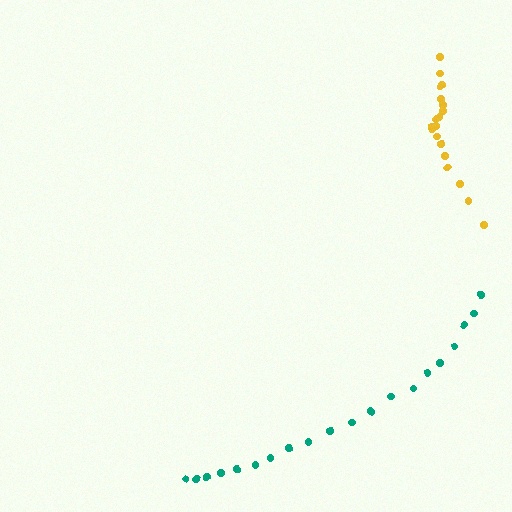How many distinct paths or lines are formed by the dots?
There are 2 distinct paths.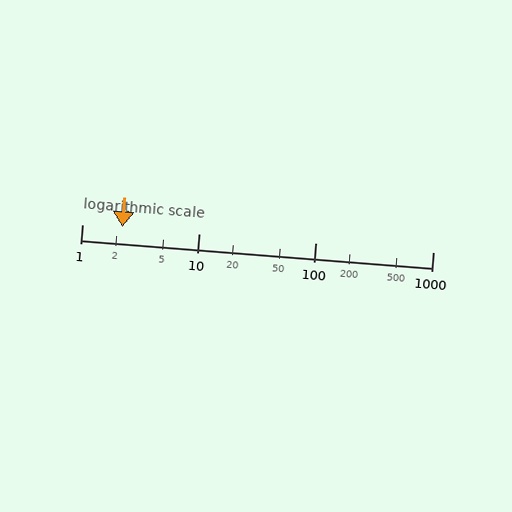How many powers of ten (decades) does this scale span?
The scale spans 3 decades, from 1 to 1000.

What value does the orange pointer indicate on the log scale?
The pointer indicates approximately 2.2.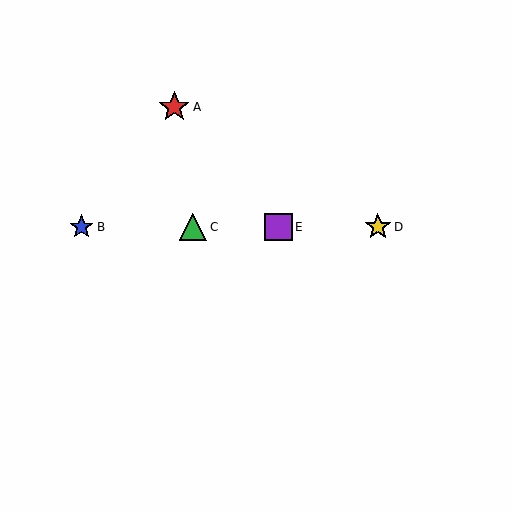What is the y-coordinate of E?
Object E is at y≈227.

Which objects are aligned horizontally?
Objects B, C, D, E are aligned horizontally.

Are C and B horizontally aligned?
Yes, both are at y≈227.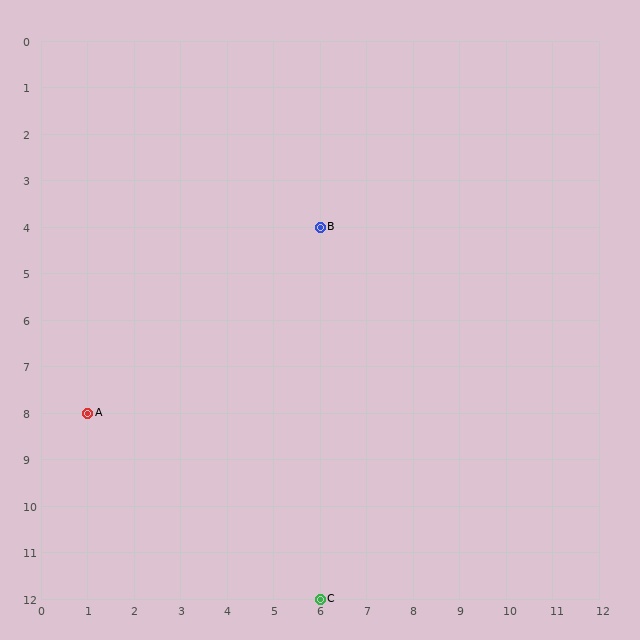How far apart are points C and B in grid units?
Points C and B are 8 rows apart.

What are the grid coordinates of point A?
Point A is at grid coordinates (1, 8).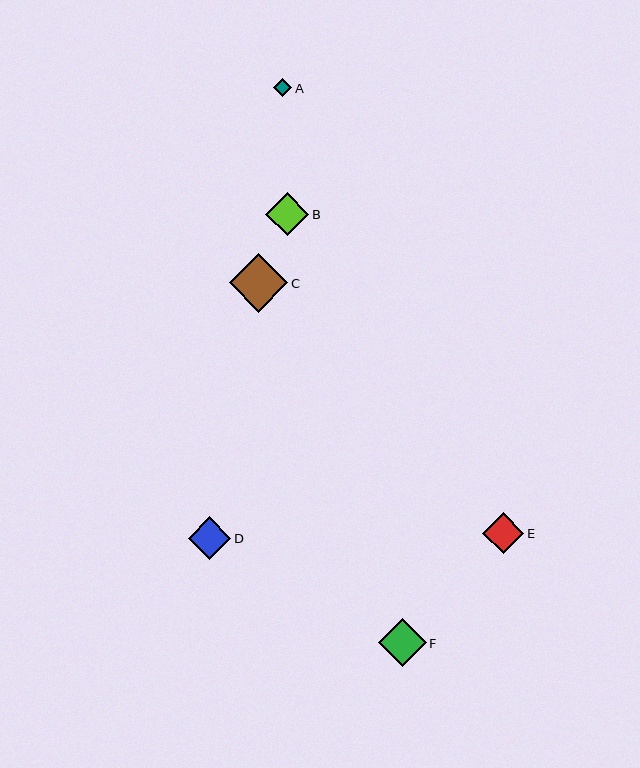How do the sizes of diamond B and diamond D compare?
Diamond B and diamond D are approximately the same size.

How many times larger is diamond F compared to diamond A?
Diamond F is approximately 2.6 times the size of diamond A.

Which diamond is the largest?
Diamond C is the largest with a size of approximately 59 pixels.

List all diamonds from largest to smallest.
From largest to smallest: C, F, B, D, E, A.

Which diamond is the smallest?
Diamond A is the smallest with a size of approximately 18 pixels.